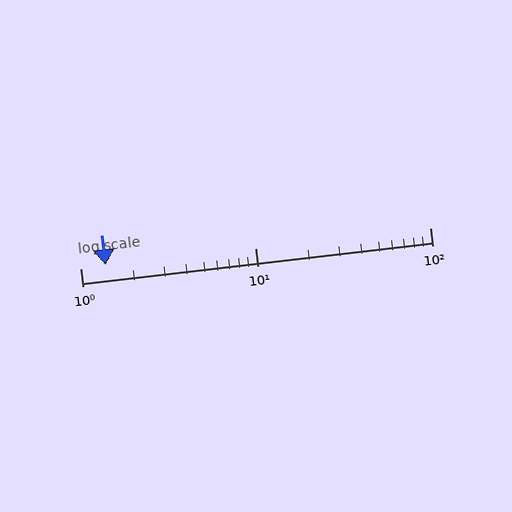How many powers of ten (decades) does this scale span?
The scale spans 2 decades, from 1 to 100.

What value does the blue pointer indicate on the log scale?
The pointer indicates approximately 1.4.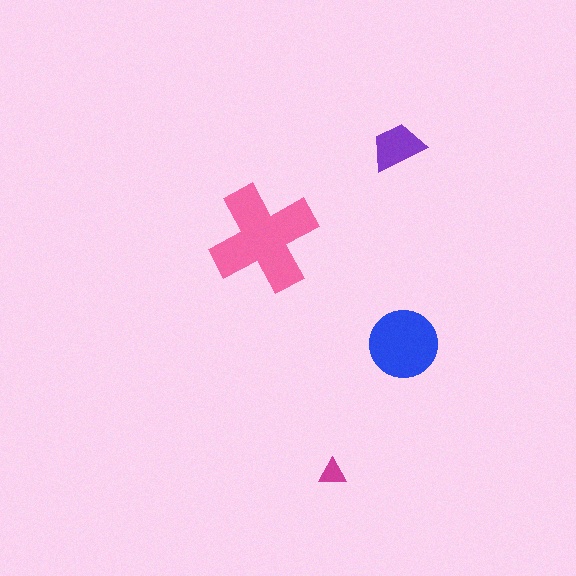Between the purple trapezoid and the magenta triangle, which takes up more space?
The purple trapezoid.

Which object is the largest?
The pink cross.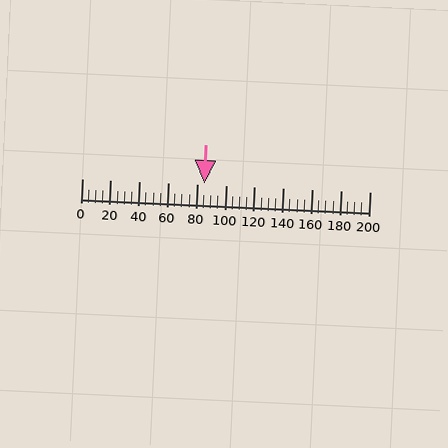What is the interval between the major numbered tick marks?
The major tick marks are spaced 20 units apart.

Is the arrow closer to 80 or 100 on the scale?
The arrow is closer to 80.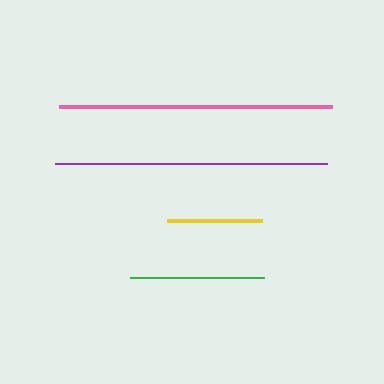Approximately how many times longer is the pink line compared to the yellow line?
The pink line is approximately 2.9 times the length of the yellow line.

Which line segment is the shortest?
The yellow line is the shortest at approximately 95 pixels.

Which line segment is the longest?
The pink line is the longest at approximately 273 pixels.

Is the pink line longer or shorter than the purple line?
The pink line is longer than the purple line.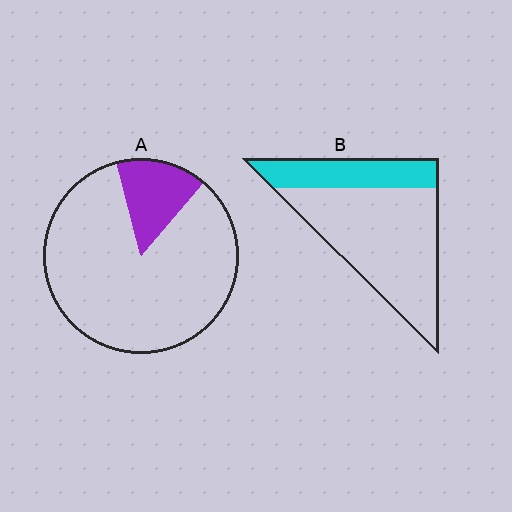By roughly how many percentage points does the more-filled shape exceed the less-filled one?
By roughly 15 percentage points (B over A).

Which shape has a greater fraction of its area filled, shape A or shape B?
Shape B.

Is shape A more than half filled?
No.